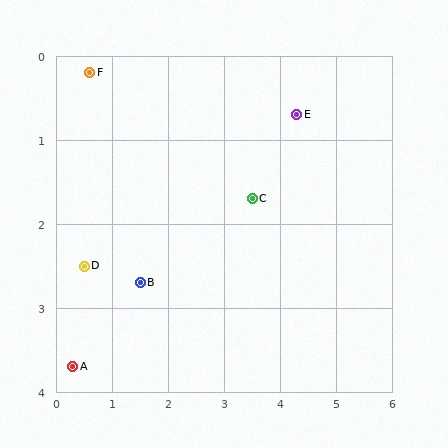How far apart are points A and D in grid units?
Points A and D are about 1.2 grid units apart.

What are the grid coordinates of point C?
Point C is at approximately (3.5, 1.7).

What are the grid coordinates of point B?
Point B is at approximately (1.5, 2.7).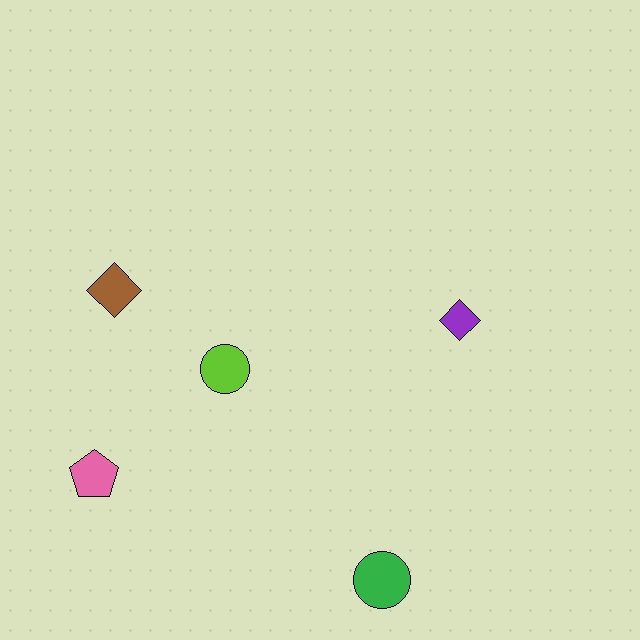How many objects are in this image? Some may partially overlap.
There are 5 objects.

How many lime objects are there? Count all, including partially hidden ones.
There is 1 lime object.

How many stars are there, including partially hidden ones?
There are no stars.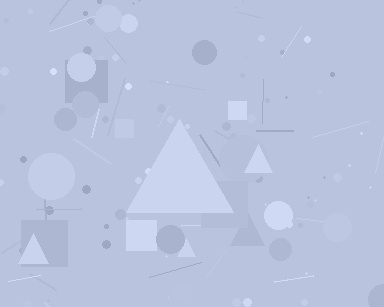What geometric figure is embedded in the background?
A triangle is embedded in the background.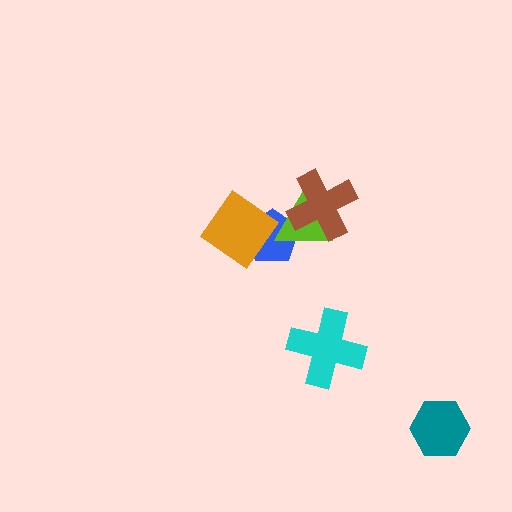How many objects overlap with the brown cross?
1 object overlaps with the brown cross.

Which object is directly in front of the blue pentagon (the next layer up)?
The lime triangle is directly in front of the blue pentagon.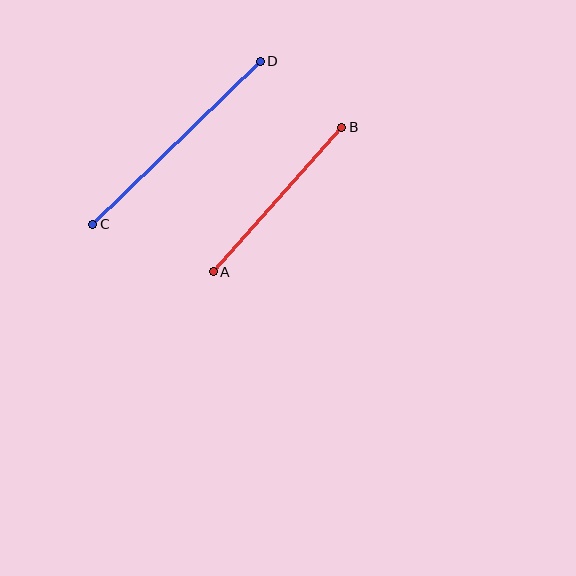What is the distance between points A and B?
The distance is approximately 193 pixels.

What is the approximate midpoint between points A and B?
The midpoint is at approximately (277, 199) pixels.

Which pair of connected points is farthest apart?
Points C and D are farthest apart.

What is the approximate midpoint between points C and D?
The midpoint is at approximately (177, 143) pixels.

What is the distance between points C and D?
The distance is approximately 234 pixels.